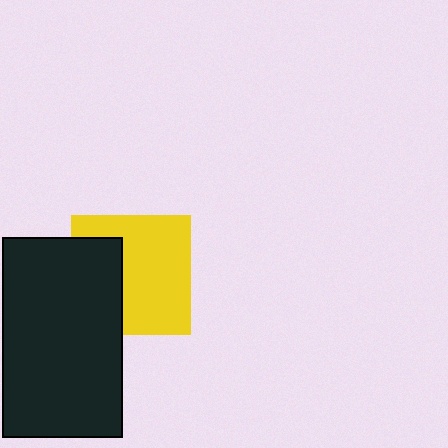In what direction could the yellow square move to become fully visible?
The yellow square could move right. That would shift it out from behind the black rectangle entirely.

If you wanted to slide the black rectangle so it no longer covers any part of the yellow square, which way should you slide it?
Slide it left — that is the most direct way to separate the two shapes.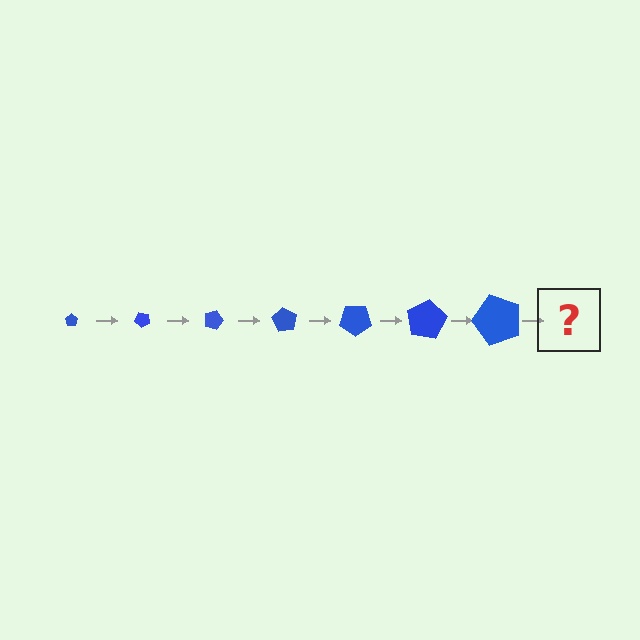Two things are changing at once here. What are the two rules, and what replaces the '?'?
The two rules are that the pentagon grows larger each step and it rotates 45 degrees each step. The '?' should be a pentagon, larger than the previous one and rotated 315 degrees from the start.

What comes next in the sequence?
The next element should be a pentagon, larger than the previous one and rotated 315 degrees from the start.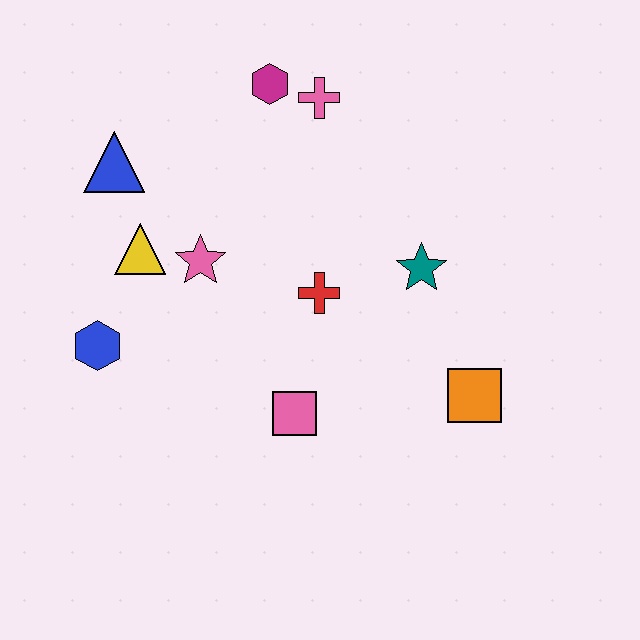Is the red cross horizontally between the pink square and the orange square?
Yes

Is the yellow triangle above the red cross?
Yes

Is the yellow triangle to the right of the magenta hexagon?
No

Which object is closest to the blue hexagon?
The yellow triangle is closest to the blue hexagon.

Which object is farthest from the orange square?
The blue triangle is farthest from the orange square.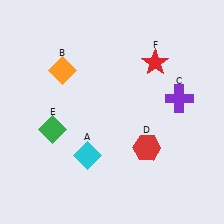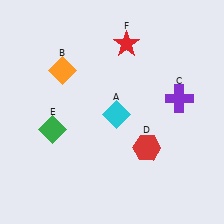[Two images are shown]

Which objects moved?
The objects that moved are: the cyan diamond (A), the red star (F).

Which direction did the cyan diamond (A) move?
The cyan diamond (A) moved up.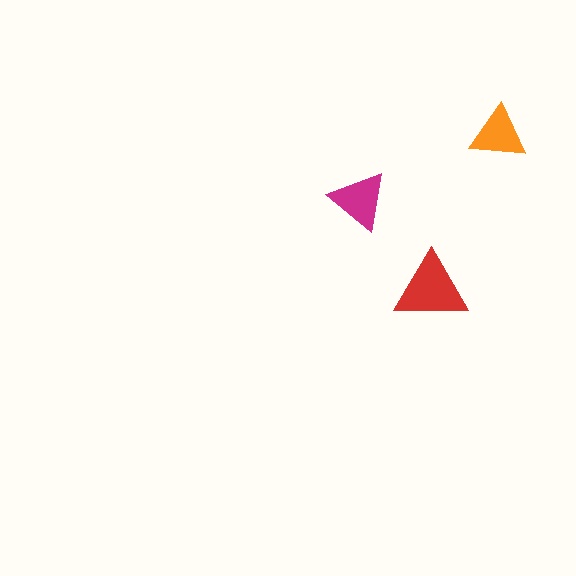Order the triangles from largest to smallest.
the red one, the magenta one, the orange one.